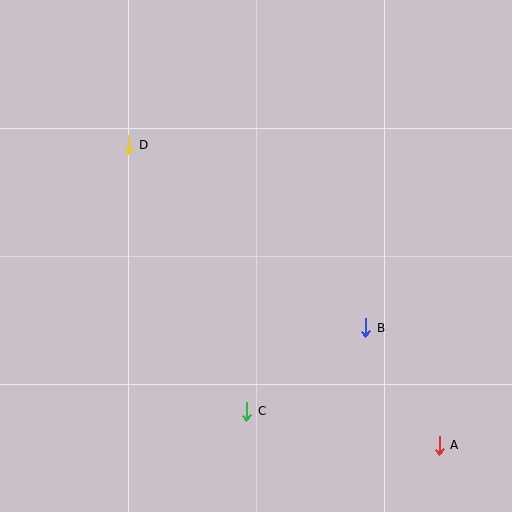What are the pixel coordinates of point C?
Point C is at (247, 411).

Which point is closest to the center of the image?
Point B at (366, 328) is closest to the center.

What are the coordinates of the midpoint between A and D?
The midpoint between A and D is at (284, 295).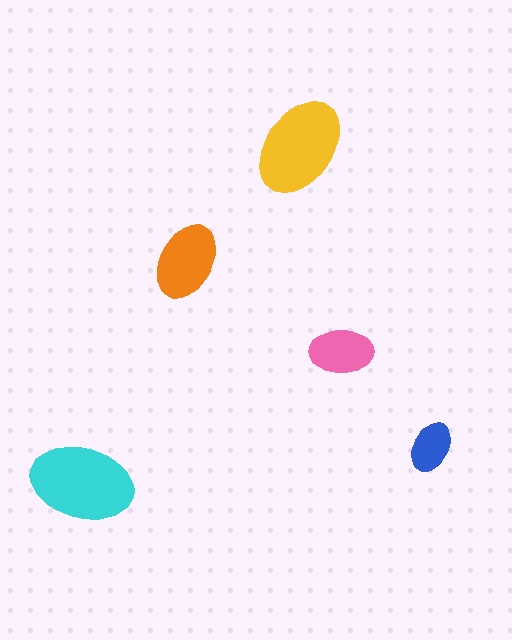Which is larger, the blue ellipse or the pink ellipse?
The pink one.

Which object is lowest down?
The cyan ellipse is bottommost.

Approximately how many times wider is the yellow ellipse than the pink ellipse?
About 1.5 times wider.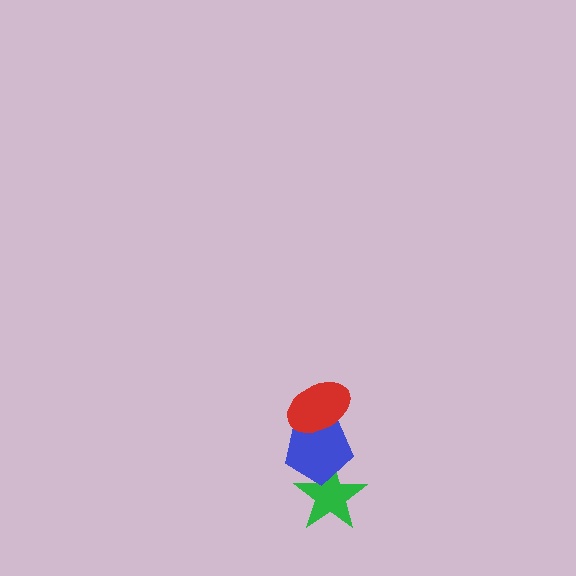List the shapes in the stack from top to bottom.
From top to bottom: the red ellipse, the blue pentagon, the green star.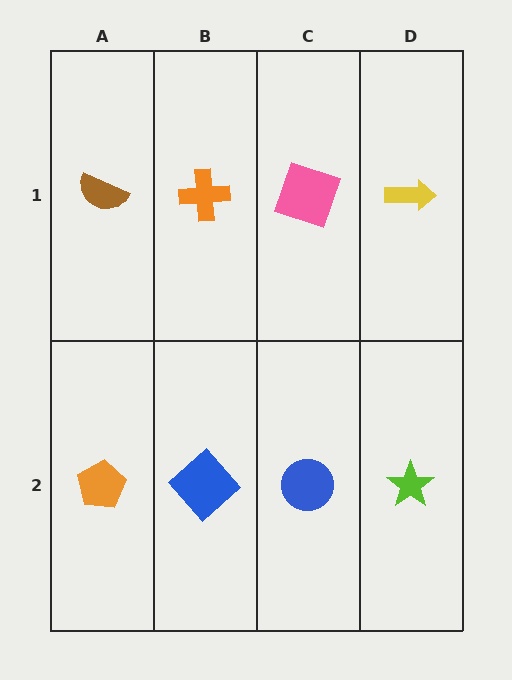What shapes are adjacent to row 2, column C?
A pink square (row 1, column C), a blue diamond (row 2, column B), a lime star (row 2, column D).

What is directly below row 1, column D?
A lime star.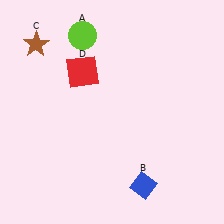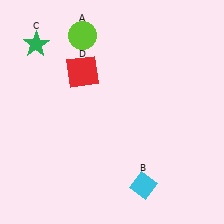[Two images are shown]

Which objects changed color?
B changed from blue to cyan. C changed from brown to green.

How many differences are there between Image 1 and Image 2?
There are 2 differences between the two images.